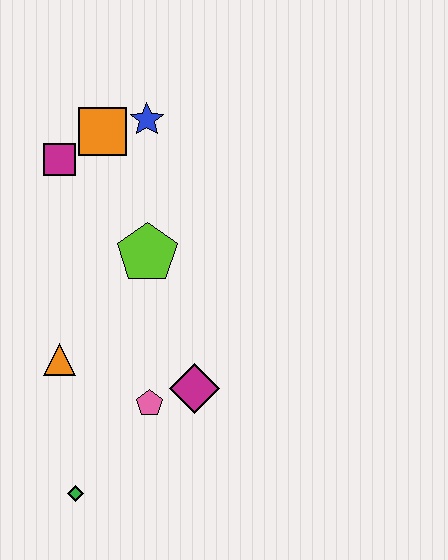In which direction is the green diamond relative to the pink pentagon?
The green diamond is below the pink pentagon.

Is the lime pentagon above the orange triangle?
Yes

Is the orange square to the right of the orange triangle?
Yes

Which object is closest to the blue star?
The orange square is closest to the blue star.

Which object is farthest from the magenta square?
The green diamond is farthest from the magenta square.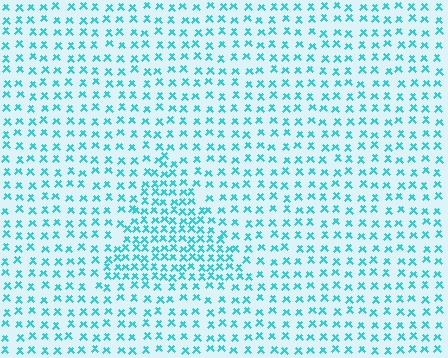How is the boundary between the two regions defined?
The boundary is defined by a change in element density (approximately 1.8x ratio). All elements are the same color, size, and shape.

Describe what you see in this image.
The image contains small cyan elements arranged at two different densities. A triangle-shaped region is visible where the elements are more densely packed than the surrounding area.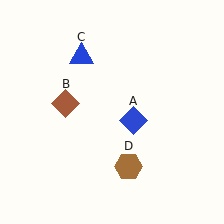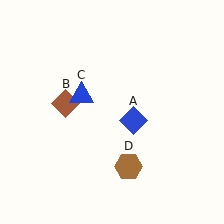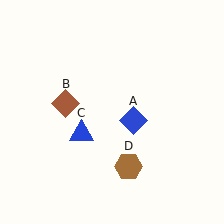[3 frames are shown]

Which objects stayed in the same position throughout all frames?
Blue diamond (object A) and brown diamond (object B) and brown hexagon (object D) remained stationary.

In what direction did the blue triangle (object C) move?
The blue triangle (object C) moved down.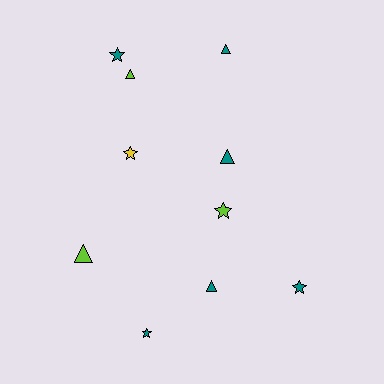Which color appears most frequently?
Teal, with 6 objects.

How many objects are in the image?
There are 10 objects.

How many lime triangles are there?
There are 2 lime triangles.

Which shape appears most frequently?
Triangle, with 5 objects.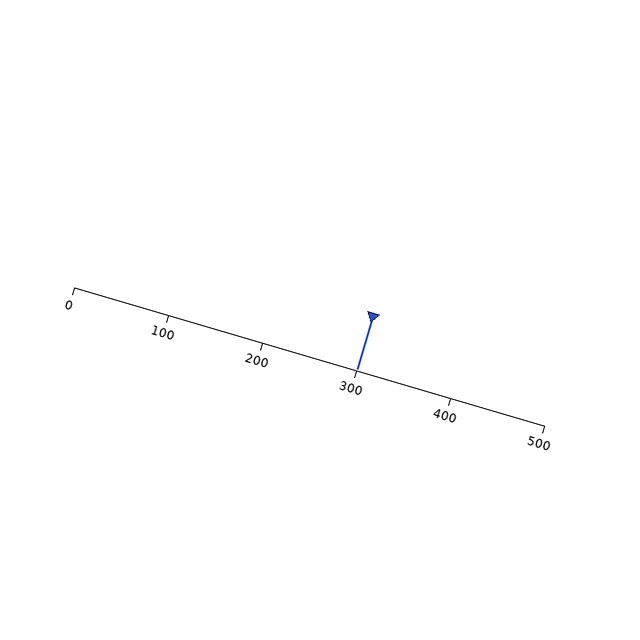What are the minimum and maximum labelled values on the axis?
The axis runs from 0 to 500.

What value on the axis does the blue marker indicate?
The marker indicates approximately 300.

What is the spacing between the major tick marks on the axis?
The major ticks are spaced 100 apart.